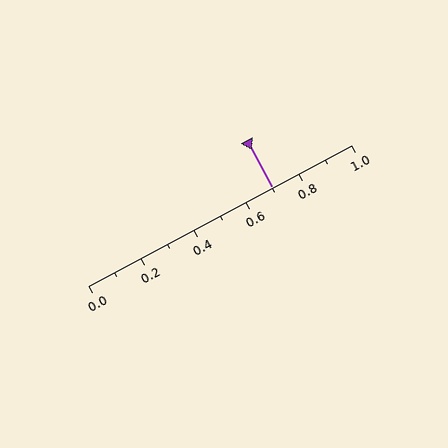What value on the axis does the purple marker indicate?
The marker indicates approximately 0.7.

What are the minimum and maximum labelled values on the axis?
The axis runs from 0.0 to 1.0.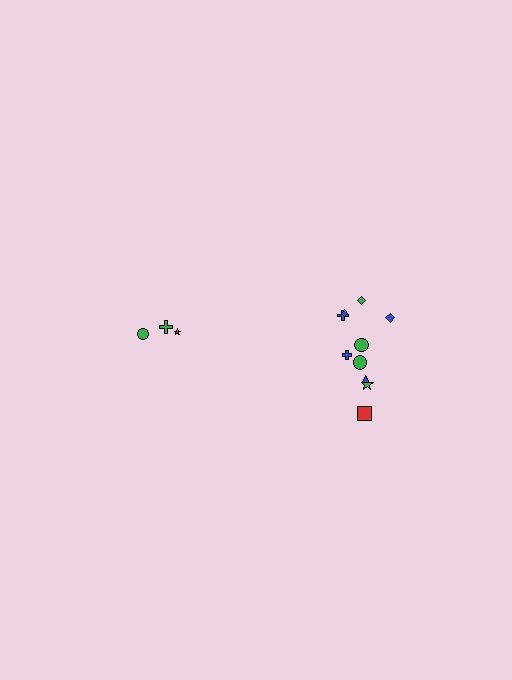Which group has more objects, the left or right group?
The right group.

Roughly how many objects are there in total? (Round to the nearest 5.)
Roughly 15 objects in total.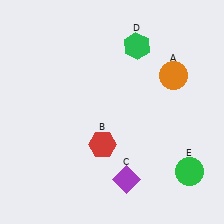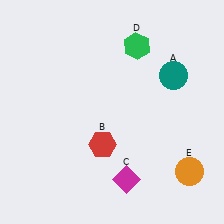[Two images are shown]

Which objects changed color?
A changed from orange to teal. C changed from purple to magenta. E changed from green to orange.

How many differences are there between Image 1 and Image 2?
There are 3 differences between the two images.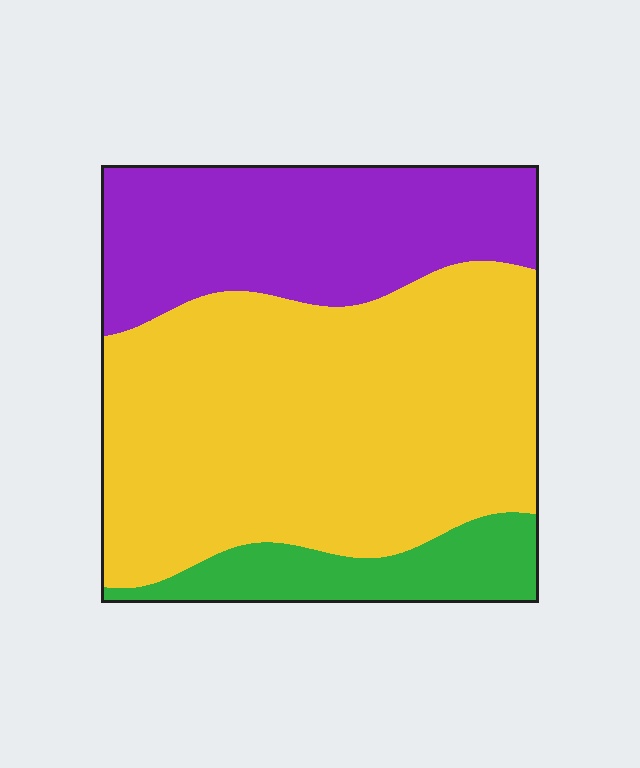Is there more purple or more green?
Purple.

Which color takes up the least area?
Green, at roughly 10%.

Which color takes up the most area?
Yellow, at roughly 60%.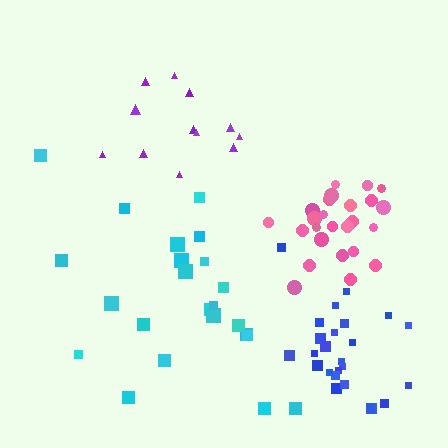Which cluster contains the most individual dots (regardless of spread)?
Pink (25).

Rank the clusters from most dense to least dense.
pink, blue, cyan, purple.